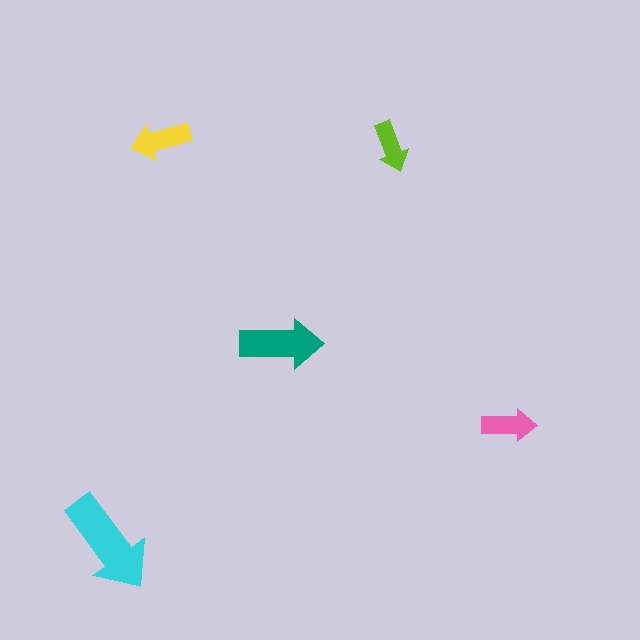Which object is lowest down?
The cyan arrow is bottommost.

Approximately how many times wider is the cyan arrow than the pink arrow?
About 2 times wider.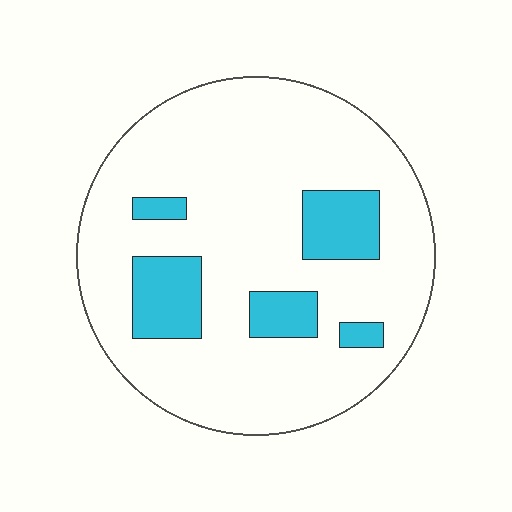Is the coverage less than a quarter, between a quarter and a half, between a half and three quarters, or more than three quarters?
Less than a quarter.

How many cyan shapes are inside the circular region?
5.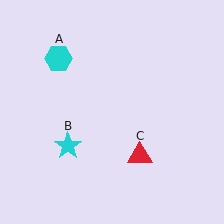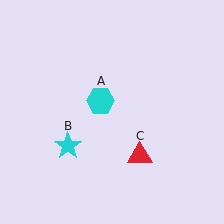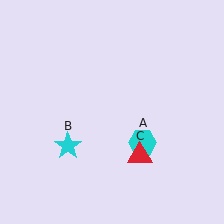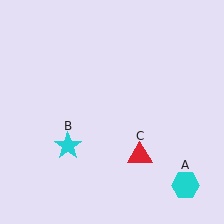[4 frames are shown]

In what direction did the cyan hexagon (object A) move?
The cyan hexagon (object A) moved down and to the right.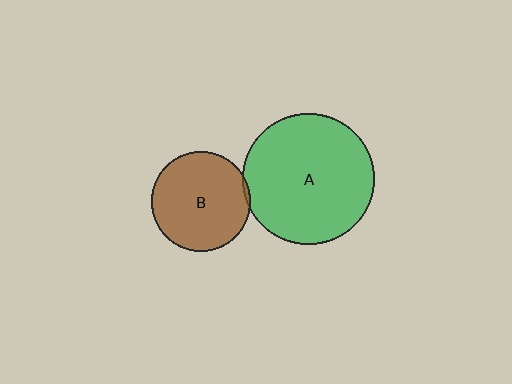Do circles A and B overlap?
Yes.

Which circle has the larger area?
Circle A (green).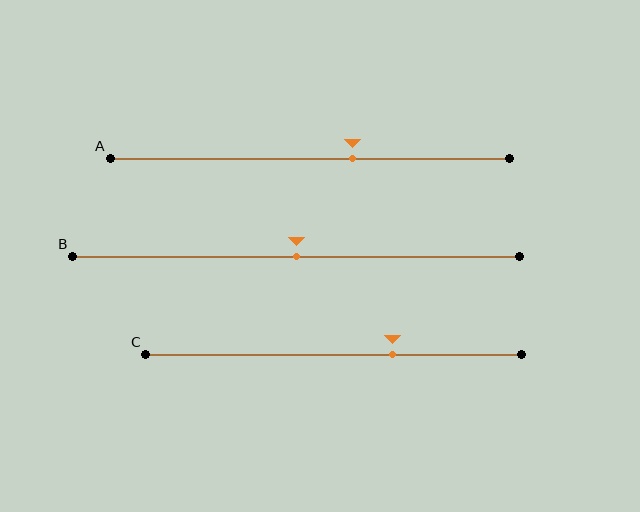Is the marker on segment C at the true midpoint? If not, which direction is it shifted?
No, the marker on segment C is shifted to the right by about 16% of the segment length.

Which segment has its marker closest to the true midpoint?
Segment B has its marker closest to the true midpoint.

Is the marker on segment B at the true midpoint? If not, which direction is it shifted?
Yes, the marker on segment B is at the true midpoint.